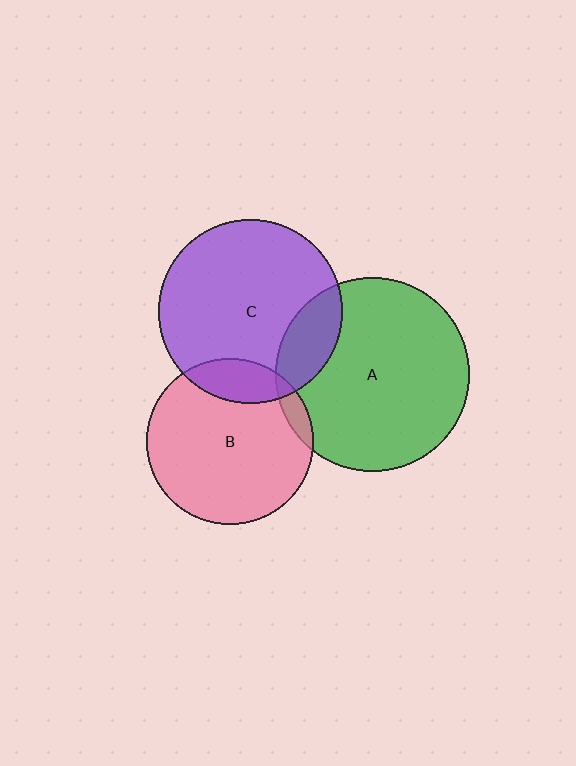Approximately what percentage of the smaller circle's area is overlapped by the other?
Approximately 15%.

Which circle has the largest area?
Circle A (green).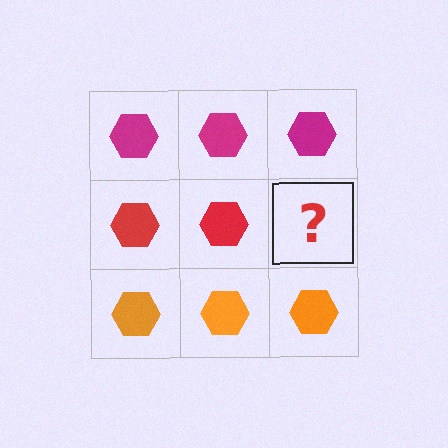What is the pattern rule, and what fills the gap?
The rule is that each row has a consistent color. The gap should be filled with a red hexagon.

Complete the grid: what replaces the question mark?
The question mark should be replaced with a red hexagon.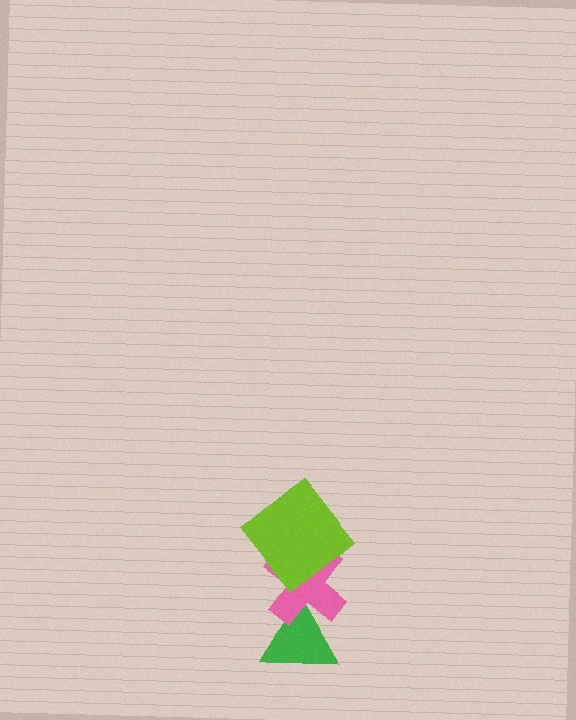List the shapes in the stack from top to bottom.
From top to bottom: the lime diamond, the pink cross, the green triangle.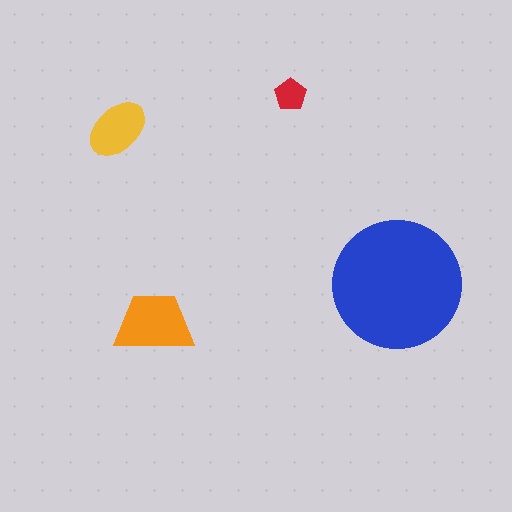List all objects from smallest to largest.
The red pentagon, the yellow ellipse, the orange trapezoid, the blue circle.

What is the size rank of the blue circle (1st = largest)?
1st.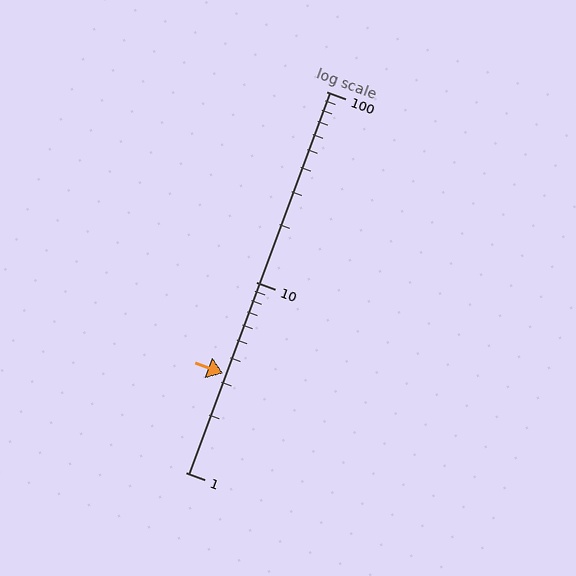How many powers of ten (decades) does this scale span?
The scale spans 2 decades, from 1 to 100.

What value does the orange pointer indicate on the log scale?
The pointer indicates approximately 3.3.